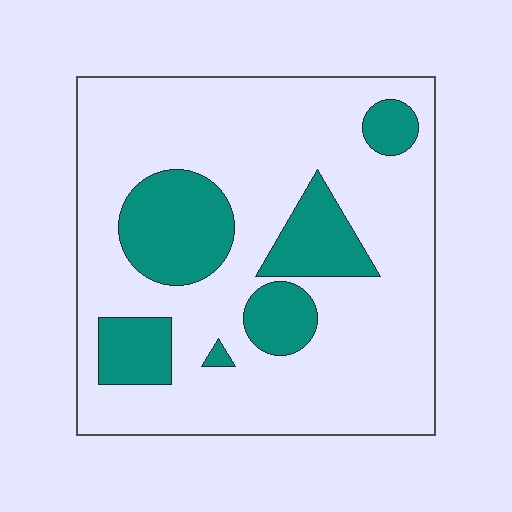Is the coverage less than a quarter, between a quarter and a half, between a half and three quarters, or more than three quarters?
Less than a quarter.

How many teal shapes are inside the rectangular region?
6.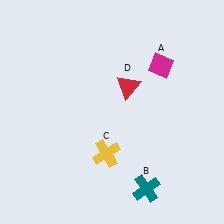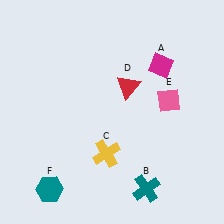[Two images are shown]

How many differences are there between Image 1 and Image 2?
There are 2 differences between the two images.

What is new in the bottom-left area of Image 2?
A teal hexagon (F) was added in the bottom-left area of Image 2.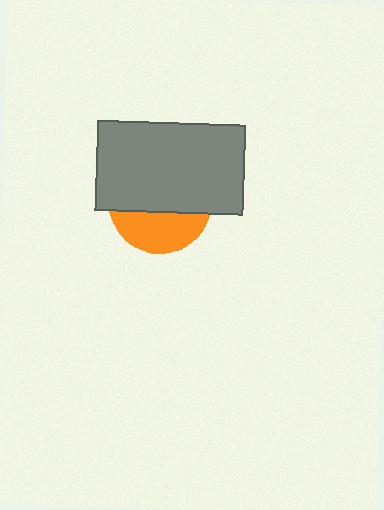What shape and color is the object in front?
The object in front is a gray rectangle.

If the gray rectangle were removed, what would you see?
You would see the complete orange circle.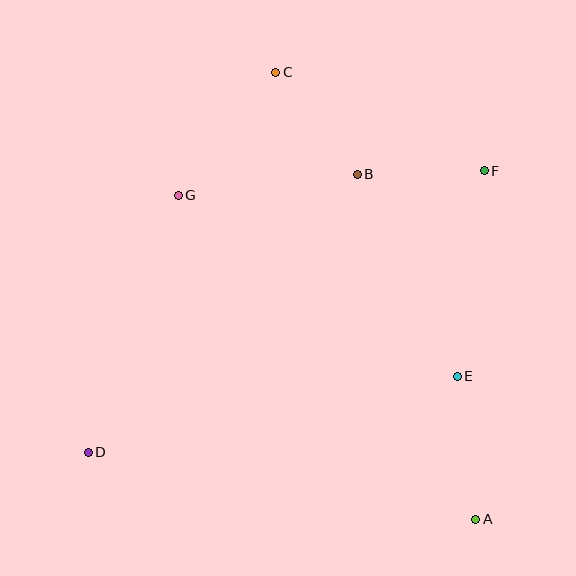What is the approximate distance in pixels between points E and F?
The distance between E and F is approximately 207 pixels.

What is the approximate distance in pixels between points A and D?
The distance between A and D is approximately 393 pixels.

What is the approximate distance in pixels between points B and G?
The distance between B and G is approximately 180 pixels.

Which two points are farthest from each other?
Points A and C are farthest from each other.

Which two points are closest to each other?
Points B and F are closest to each other.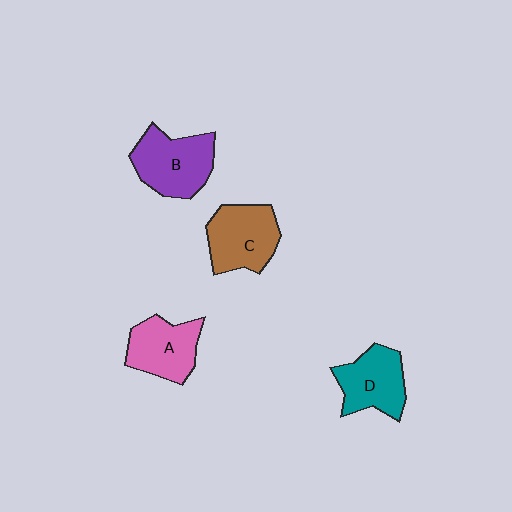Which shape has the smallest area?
Shape A (pink).